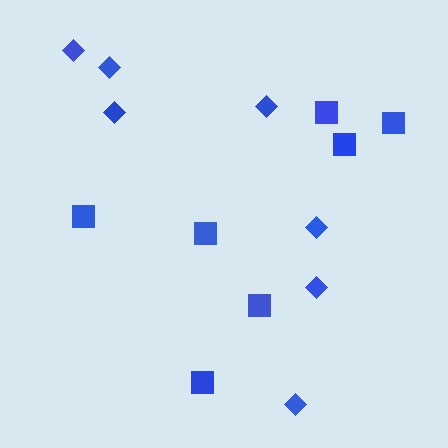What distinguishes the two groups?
There are 2 groups: one group of squares (7) and one group of diamonds (7).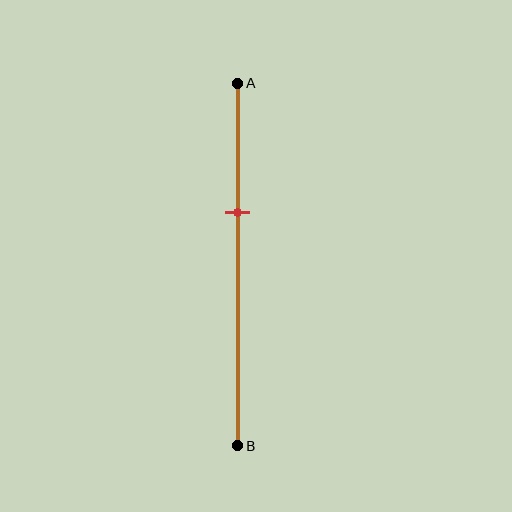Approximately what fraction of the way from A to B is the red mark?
The red mark is approximately 35% of the way from A to B.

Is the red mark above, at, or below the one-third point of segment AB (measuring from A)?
The red mark is approximately at the one-third point of segment AB.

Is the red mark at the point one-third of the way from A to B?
Yes, the mark is approximately at the one-third point.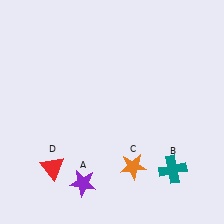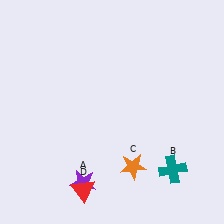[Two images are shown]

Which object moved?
The red triangle (D) moved right.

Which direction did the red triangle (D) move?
The red triangle (D) moved right.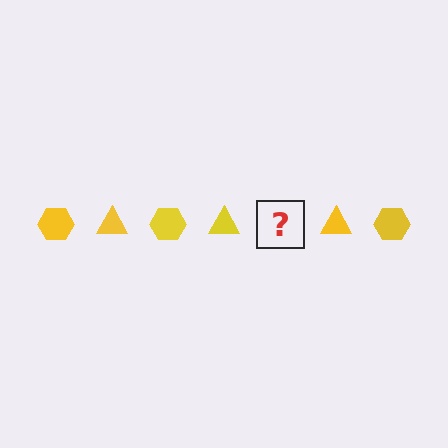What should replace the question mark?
The question mark should be replaced with a yellow hexagon.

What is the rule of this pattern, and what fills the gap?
The rule is that the pattern cycles through hexagon, triangle shapes in yellow. The gap should be filled with a yellow hexagon.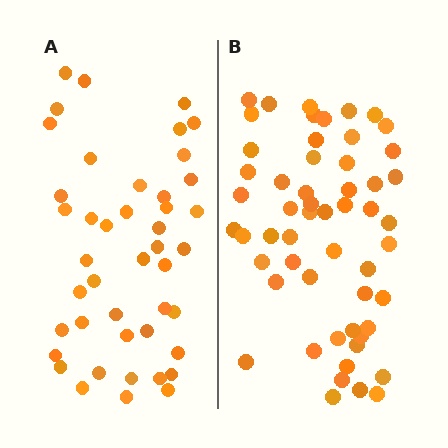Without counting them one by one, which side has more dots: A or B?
Region B (the right region) has more dots.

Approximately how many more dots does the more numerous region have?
Region B has roughly 12 or so more dots than region A.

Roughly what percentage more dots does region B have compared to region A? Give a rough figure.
About 25% more.